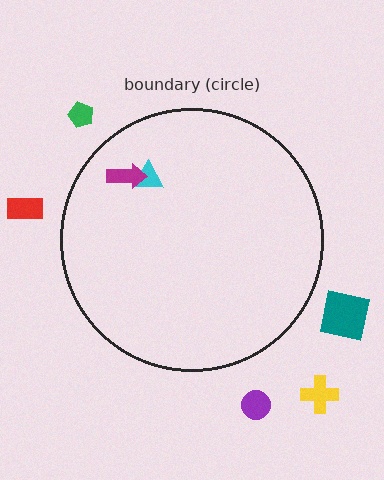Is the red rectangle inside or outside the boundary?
Outside.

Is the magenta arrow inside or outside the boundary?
Inside.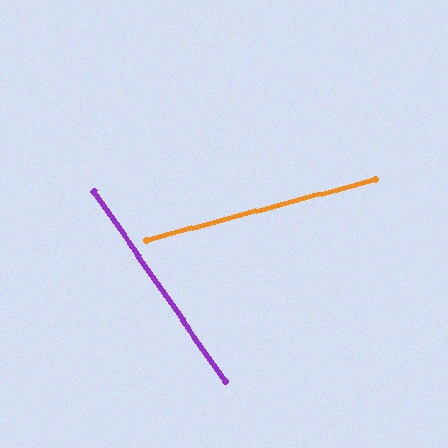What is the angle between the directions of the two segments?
Approximately 70 degrees.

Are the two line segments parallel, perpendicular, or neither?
Neither parallel nor perpendicular — they differ by about 70°.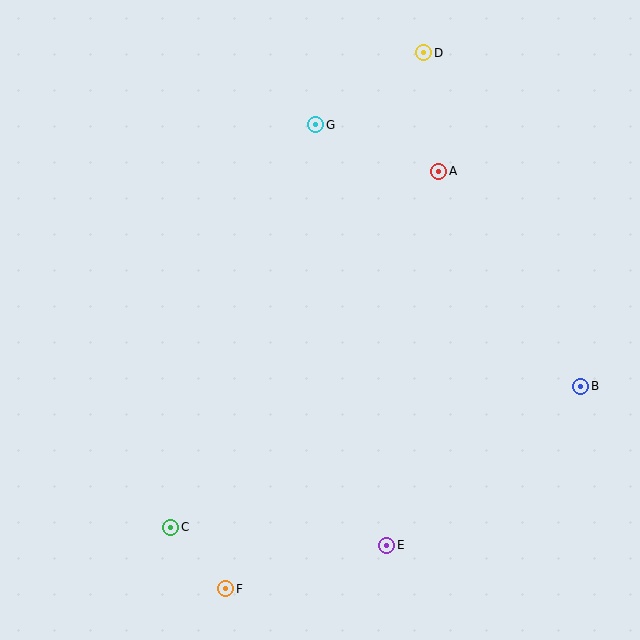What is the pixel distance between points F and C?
The distance between F and C is 82 pixels.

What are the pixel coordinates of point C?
Point C is at (171, 527).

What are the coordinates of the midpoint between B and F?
The midpoint between B and F is at (403, 487).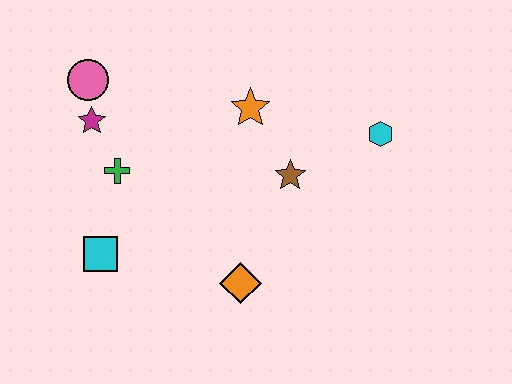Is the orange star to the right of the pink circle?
Yes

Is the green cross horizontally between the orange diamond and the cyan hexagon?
No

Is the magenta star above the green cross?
Yes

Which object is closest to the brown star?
The orange star is closest to the brown star.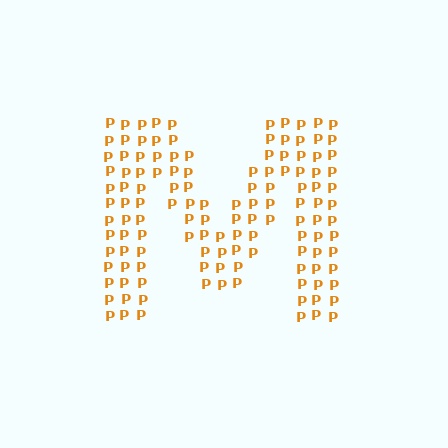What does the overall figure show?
The overall figure shows the letter M.